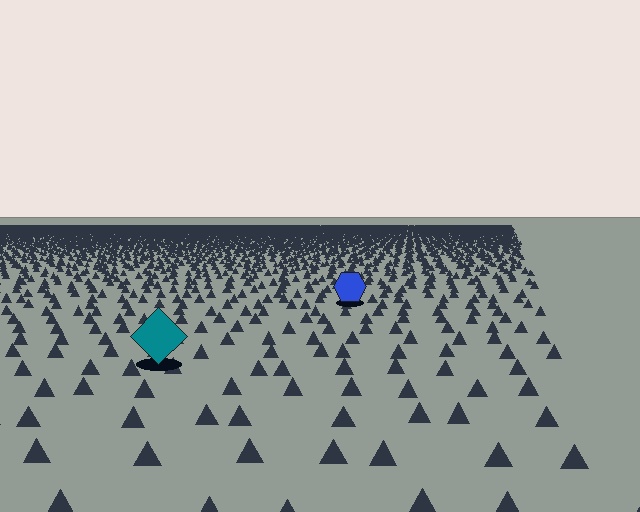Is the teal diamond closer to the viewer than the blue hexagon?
Yes. The teal diamond is closer — you can tell from the texture gradient: the ground texture is coarser near it.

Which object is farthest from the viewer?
The blue hexagon is farthest from the viewer. It appears smaller and the ground texture around it is denser.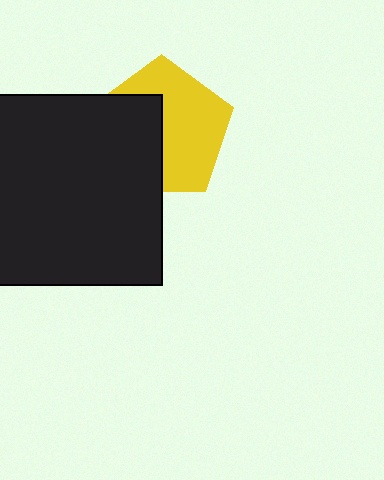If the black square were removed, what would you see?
You would see the complete yellow pentagon.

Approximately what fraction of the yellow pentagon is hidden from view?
Roughly 44% of the yellow pentagon is hidden behind the black square.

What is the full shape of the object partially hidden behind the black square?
The partially hidden object is a yellow pentagon.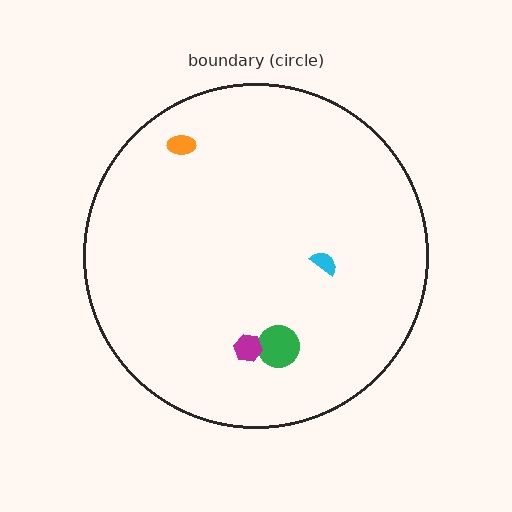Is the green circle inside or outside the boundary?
Inside.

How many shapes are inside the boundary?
4 inside, 0 outside.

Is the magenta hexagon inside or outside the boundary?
Inside.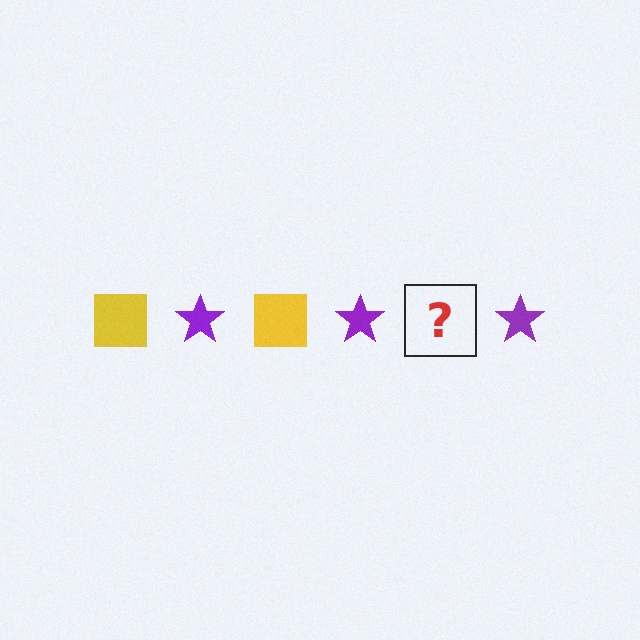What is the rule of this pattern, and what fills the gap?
The rule is that the pattern alternates between yellow square and purple star. The gap should be filled with a yellow square.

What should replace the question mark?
The question mark should be replaced with a yellow square.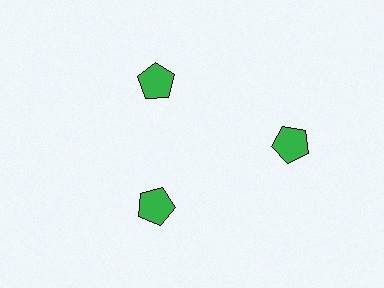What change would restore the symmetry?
The symmetry would be restored by moving it inward, back onto the ring so that all 3 pentagons sit at equal angles and equal distance from the center.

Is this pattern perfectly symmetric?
No. The 3 green pentagons are arranged in a ring, but one element near the 3 o'clock position is pushed outward from the center, breaking the 3-fold rotational symmetry.